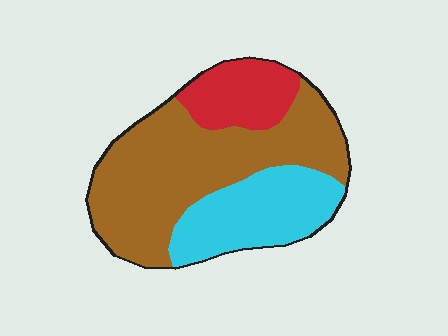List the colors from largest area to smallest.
From largest to smallest: brown, cyan, red.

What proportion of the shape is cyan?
Cyan covers around 30% of the shape.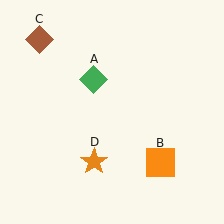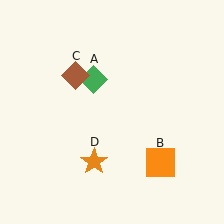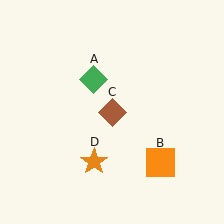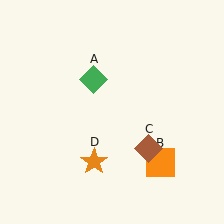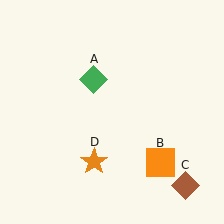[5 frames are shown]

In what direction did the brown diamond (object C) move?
The brown diamond (object C) moved down and to the right.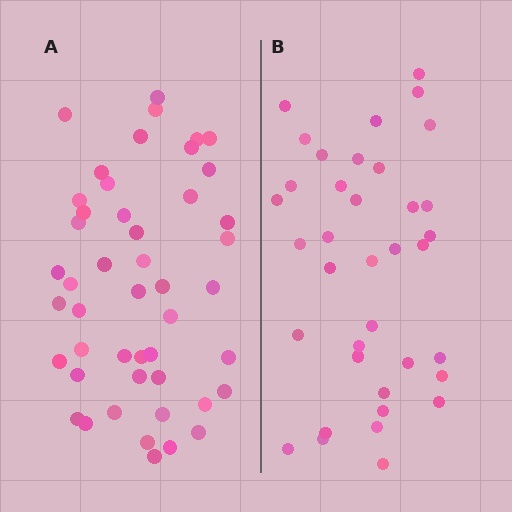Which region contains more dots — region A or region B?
Region A (the left region) has more dots.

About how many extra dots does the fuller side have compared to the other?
Region A has roughly 10 or so more dots than region B.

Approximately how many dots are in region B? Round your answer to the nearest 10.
About 40 dots. (The exact count is 37, which rounds to 40.)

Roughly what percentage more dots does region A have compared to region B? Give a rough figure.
About 25% more.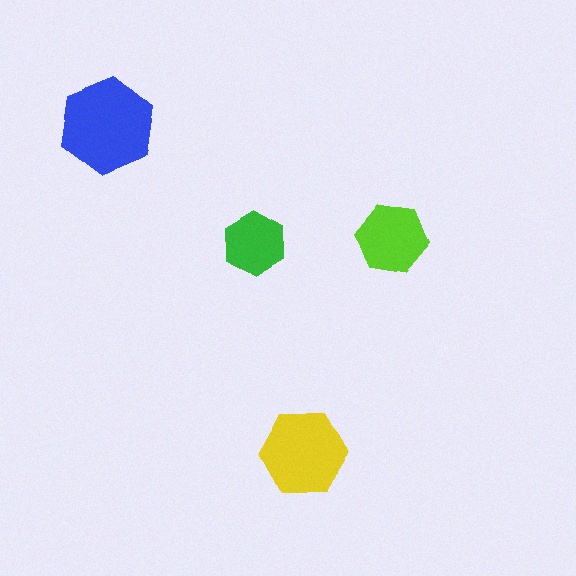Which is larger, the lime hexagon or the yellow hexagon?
The yellow one.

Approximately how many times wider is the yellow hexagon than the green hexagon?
About 1.5 times wider.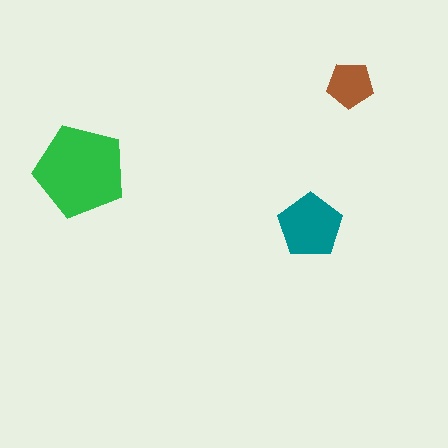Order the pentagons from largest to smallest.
the green one, the teal one, the brown one.